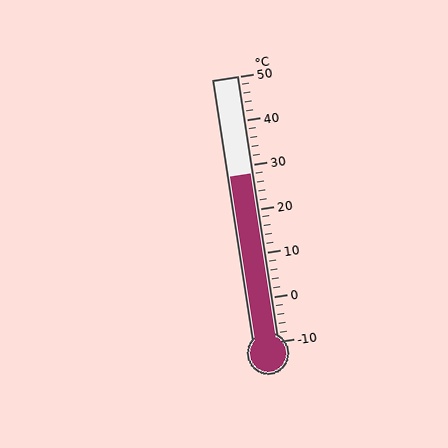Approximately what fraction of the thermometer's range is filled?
The thermometer is filled to approximately 65% of its range.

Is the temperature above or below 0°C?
The temperature is above 0°C.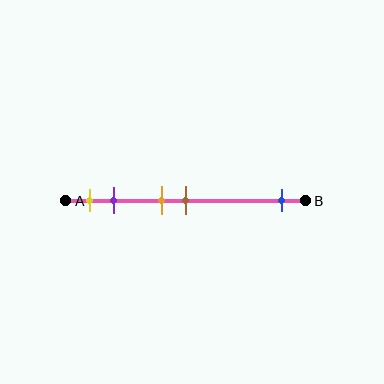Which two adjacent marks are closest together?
The orange and brown marks are the closest adjacent pair.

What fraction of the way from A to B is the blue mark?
The blue mark is approximately 90% (0.9) of the way from A to B.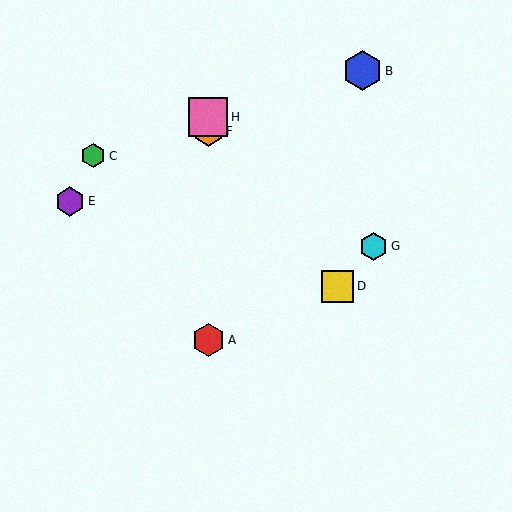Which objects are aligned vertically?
Objects A, F, H are aligned vertically.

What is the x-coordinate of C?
Object C is at x≈93.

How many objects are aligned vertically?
3 objects (A, F, H) are aligned vertically.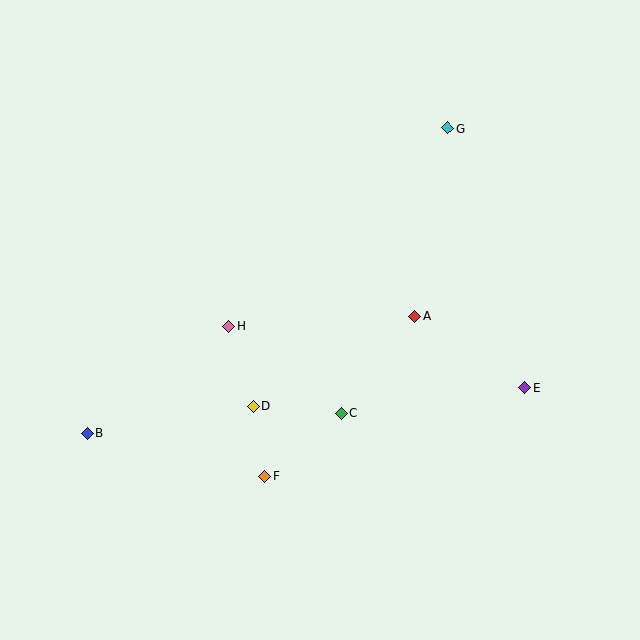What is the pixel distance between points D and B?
The distance between D and B is 168 pixels.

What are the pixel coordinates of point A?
Point A is at (415, 317).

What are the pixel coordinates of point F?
Point F is at (265, 476).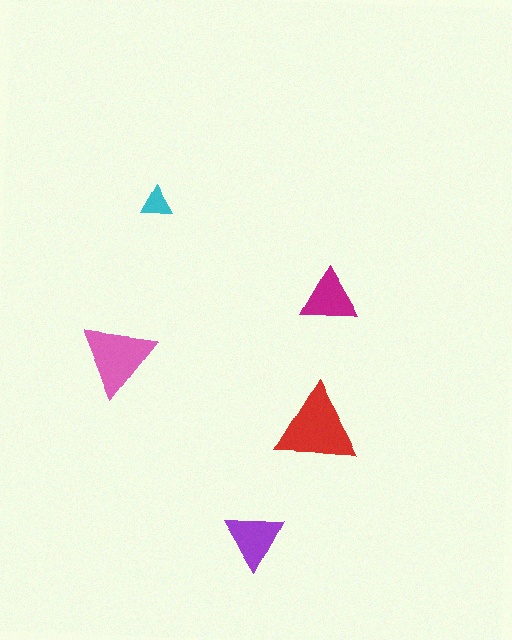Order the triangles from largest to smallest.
the red one, the pink one, the purple one, the magenta one, the cyan one.